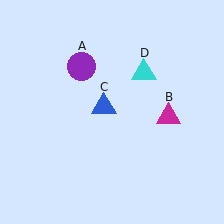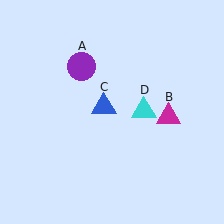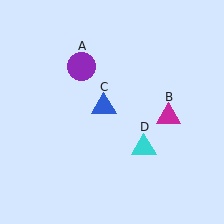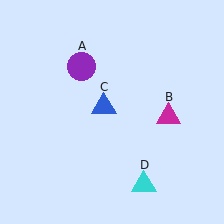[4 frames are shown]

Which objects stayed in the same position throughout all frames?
Purple circle (object A) and magenta triangle (object B) and blue triangle (object C) remained stationary.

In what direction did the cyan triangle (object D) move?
The cyan triangle (object D) moved down.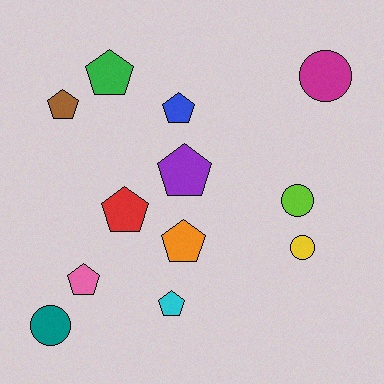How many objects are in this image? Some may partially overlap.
There are 12 objects.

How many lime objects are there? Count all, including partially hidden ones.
There is 1 lime object.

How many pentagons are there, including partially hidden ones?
There are 8 pentagons.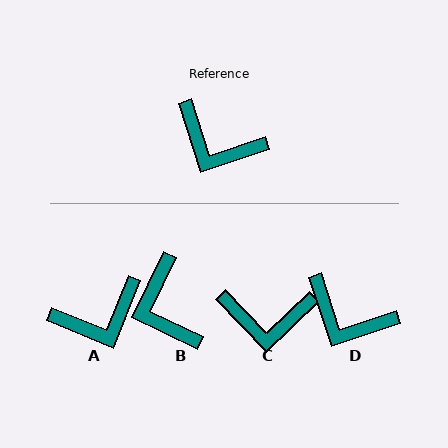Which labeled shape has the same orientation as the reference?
D.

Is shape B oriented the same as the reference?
No, it is off by about 44 degrees.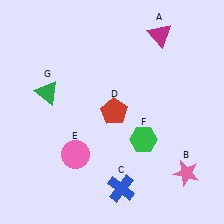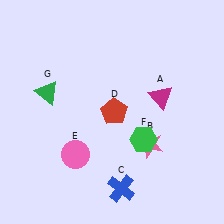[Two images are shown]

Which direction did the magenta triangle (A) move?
The magenta triangle (A) moved down.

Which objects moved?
The objects that moved are: the magenta triangle (A), the pink star (B).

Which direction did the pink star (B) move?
The pink star (B) moved left.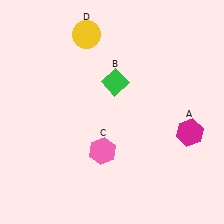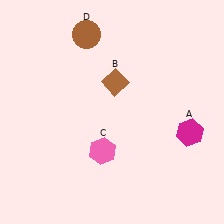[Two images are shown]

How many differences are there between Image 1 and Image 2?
There are 2 differences between the two images.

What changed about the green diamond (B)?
In Image 1, B is green. In Image 2, it changed to brown.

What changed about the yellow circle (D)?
In Image 1, D is yellow. In Image 2, it changed to brown.